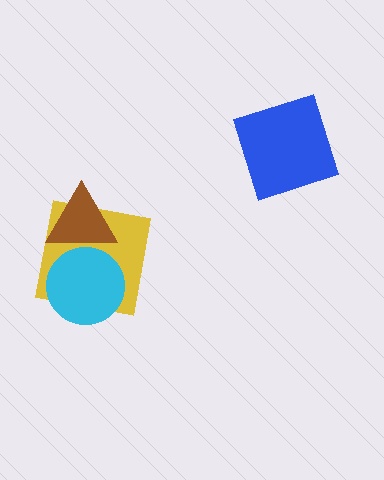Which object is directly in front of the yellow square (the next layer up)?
The cyan circle is directly in front of the yellow square.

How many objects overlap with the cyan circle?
2 objects overlap with the cyan circle.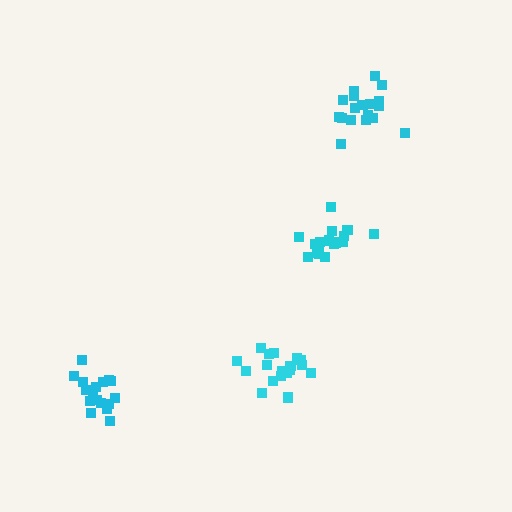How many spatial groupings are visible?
There are 4 spatial groupings.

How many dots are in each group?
Group 1: 18 dots, Group 2: 17 dots, Group 3: 19 dots, Group 4: 18 dots (72 total).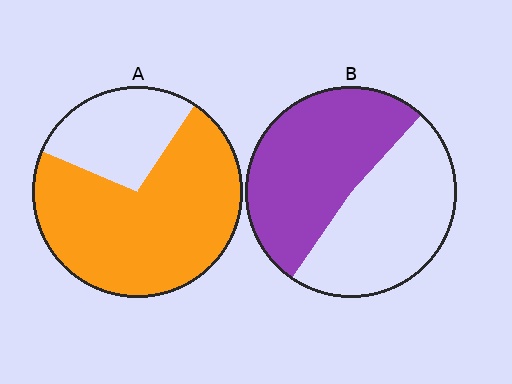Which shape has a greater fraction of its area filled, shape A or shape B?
Shape A.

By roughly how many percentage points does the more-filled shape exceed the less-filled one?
By roughly 20 percentage points (A over B).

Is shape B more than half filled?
Roughly half.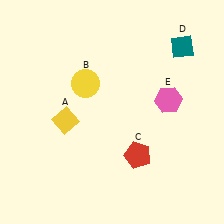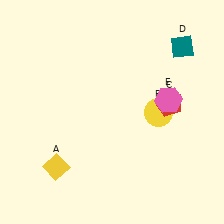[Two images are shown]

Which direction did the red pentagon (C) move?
The red pentagon (C) moved up.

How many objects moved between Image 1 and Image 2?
3 objects moved between the two images.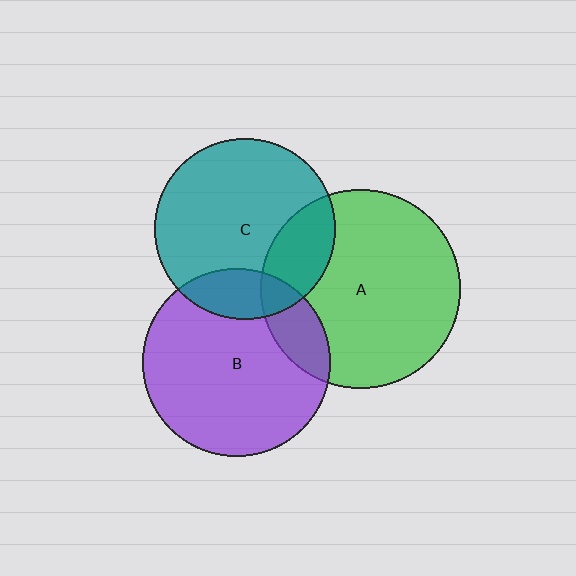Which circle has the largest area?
Circle A (green).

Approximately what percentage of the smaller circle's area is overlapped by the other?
Approximately 15%.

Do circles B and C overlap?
Yes.